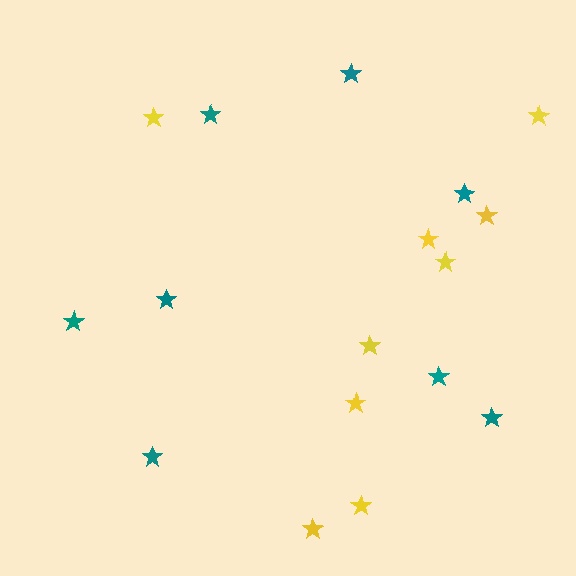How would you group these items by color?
There are 2 groups: one group of teal stars (8) and one group of yellow stars (9).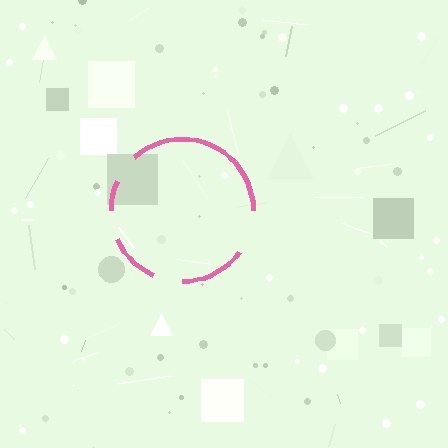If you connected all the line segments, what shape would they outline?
They would outline a circle.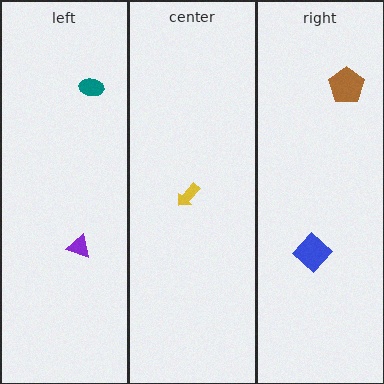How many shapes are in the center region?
1.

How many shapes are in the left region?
2.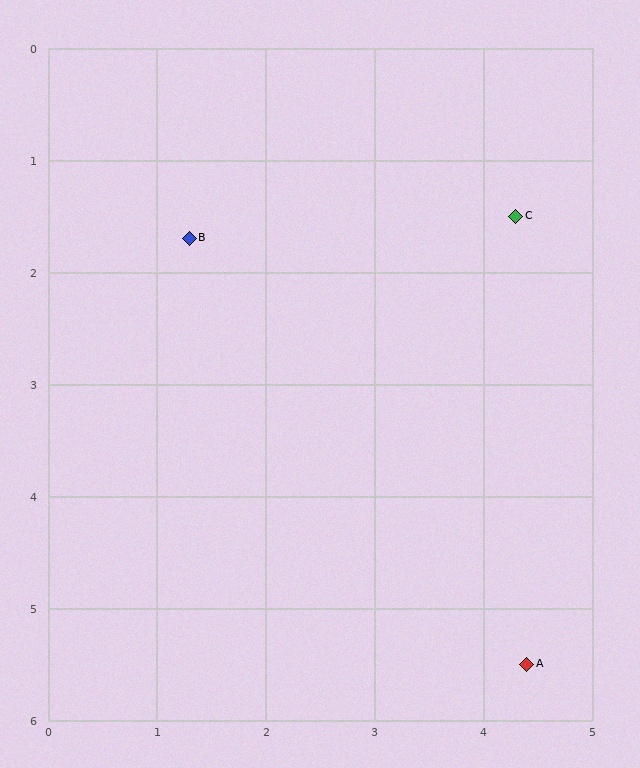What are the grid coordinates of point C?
Point C is at approximately (4.3, 1.5).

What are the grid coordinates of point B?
Point B is at approximately (1.3, 1.7).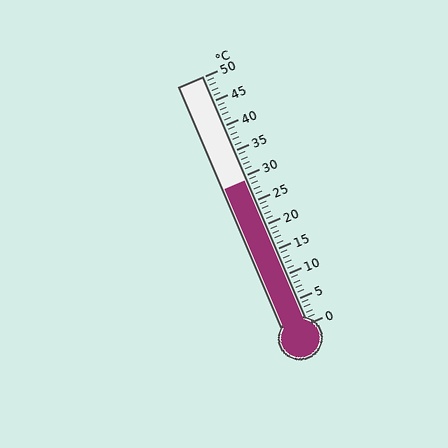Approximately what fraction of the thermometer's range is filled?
The thermometer is filled to approximately 60% of its range.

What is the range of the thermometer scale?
The thermometer scale ranges from 0°C to 50°C.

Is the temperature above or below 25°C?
The temperature is above 25°C.